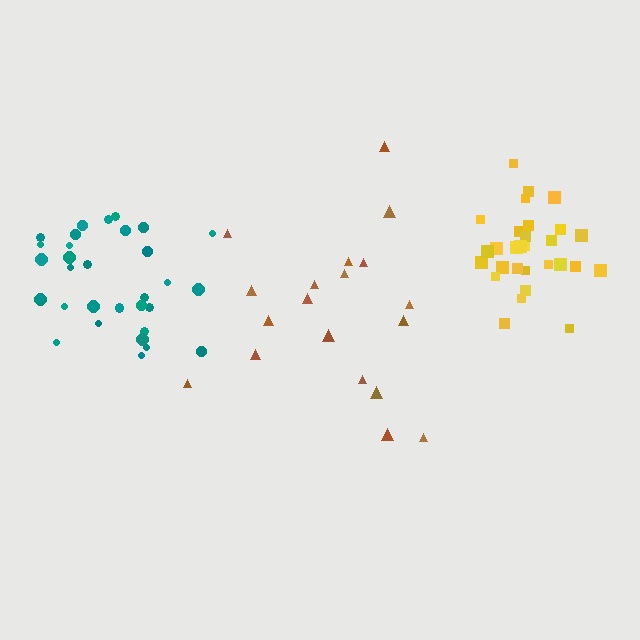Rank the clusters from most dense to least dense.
yellow, teal, brown.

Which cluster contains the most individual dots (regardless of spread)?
Teal (33).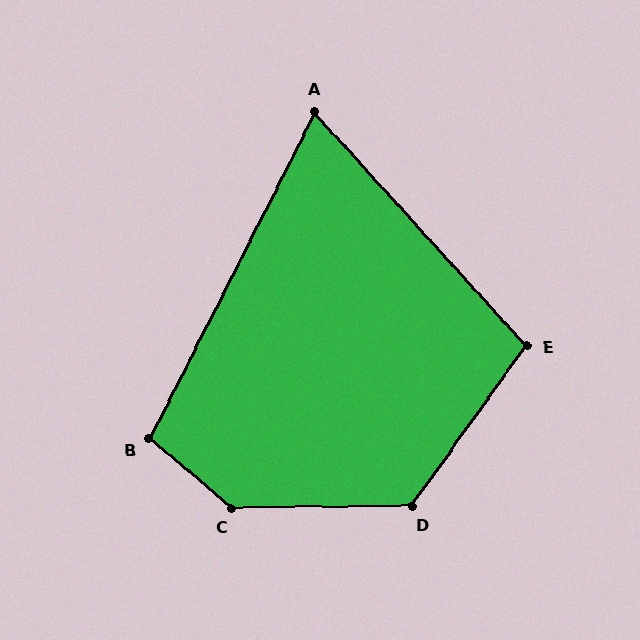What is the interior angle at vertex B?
Approximately 103 degrees (obtuse).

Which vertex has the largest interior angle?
C, at approximately 139 degrees.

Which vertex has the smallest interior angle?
A, at approximately 69 degrees.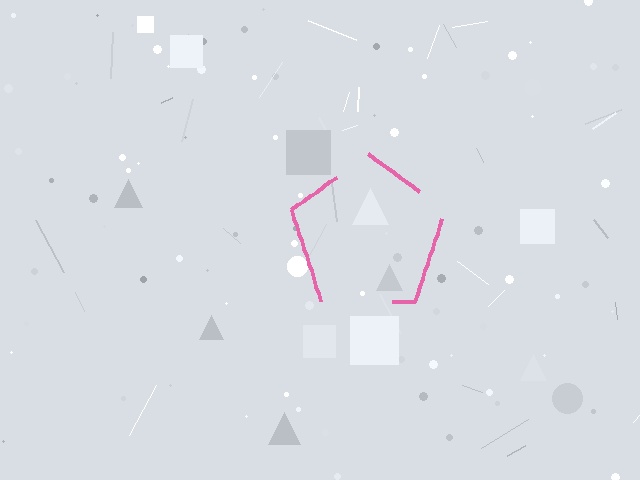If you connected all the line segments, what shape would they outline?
They would outline a pentagon.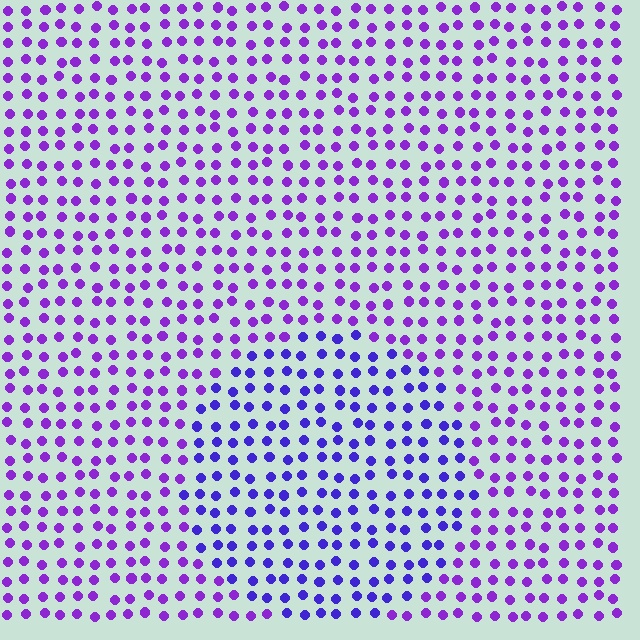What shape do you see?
I see a circle.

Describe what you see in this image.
The image is filled with small purple elements in a uniform arrangement. A circle-shaped region is visible where the elements are tinted to a slightly different hue, forming a subtle color boundary.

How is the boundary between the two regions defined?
The boundary is defined purely by a slight shift in hue (about 28 degrees). Spacing, size, and orientation are identical on both sides.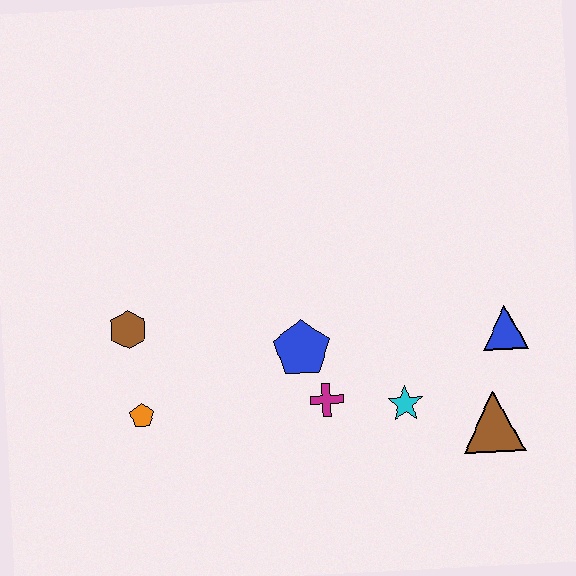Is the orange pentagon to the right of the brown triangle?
No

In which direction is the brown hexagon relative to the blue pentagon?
The brown hexagon is to the left of the blue pentagon.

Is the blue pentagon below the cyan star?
No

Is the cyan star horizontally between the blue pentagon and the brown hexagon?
No